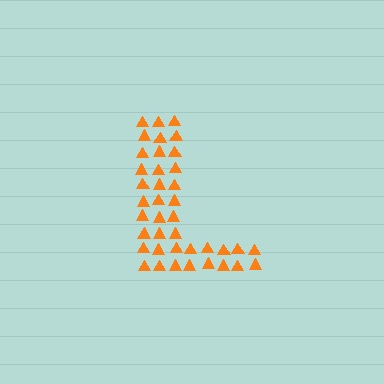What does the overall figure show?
The overall figure shows the letter L.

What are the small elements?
The small elements are triangles.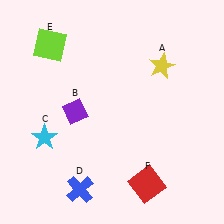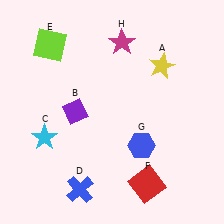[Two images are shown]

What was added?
A blue hexagon (G), a magenta star (H) were added in Image 2.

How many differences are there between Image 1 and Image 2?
There are 2 differences between the two images.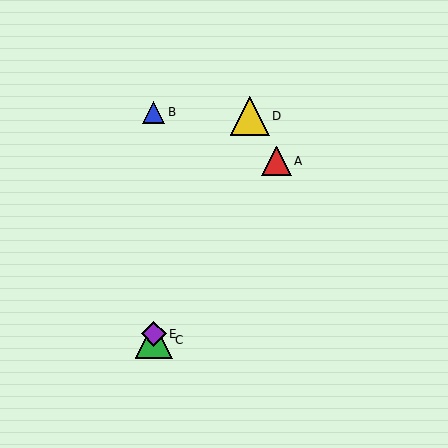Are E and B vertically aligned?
Yes, both are at x≈154.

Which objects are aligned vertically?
Objects B, C, E are aligned vertically.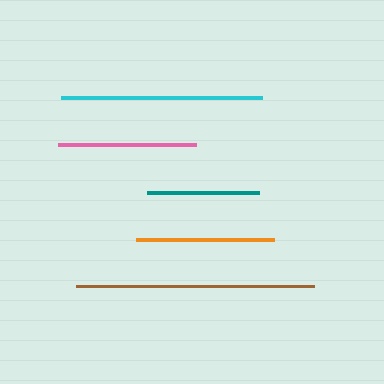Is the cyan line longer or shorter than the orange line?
The cyan line is longer than the orange line.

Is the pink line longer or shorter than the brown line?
The brown line is longer than the pink line.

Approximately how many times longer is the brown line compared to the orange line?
The brown line is approximately 1.7 times the length of the orange line.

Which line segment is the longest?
The brown line is the longest at approximately 238 pixels.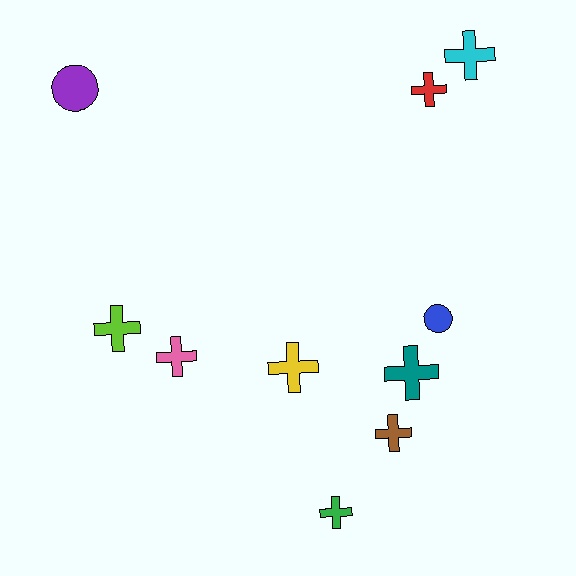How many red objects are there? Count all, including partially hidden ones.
There is 1 red object.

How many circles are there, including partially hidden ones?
There are 2 circles.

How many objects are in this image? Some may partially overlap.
There are 10 objects.